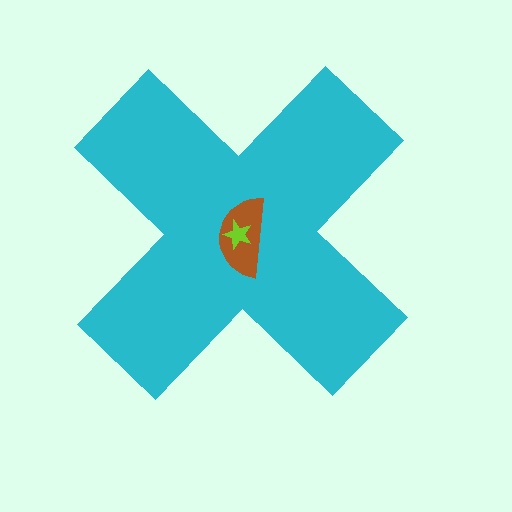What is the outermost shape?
The cyan cross.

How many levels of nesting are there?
3.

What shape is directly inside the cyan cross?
The brown semicircle.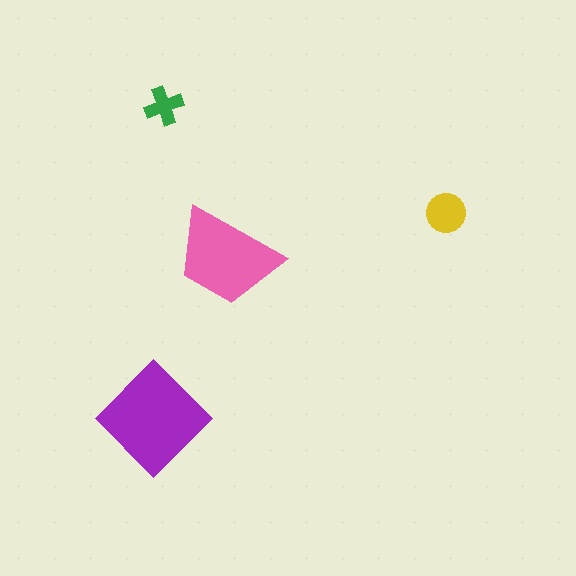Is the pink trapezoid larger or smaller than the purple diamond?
Smaller.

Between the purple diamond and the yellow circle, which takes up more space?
The purple diamond.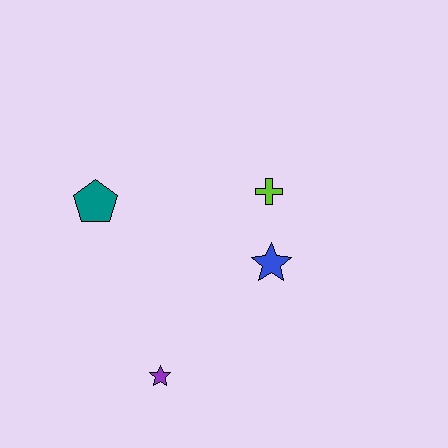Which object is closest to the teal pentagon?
The lime cross is closest to the teal pentagon.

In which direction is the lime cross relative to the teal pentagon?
The lime cross is to the right of the teal pentagon.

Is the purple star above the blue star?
No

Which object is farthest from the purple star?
The lime cross is farthest from the purple star.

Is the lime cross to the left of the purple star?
No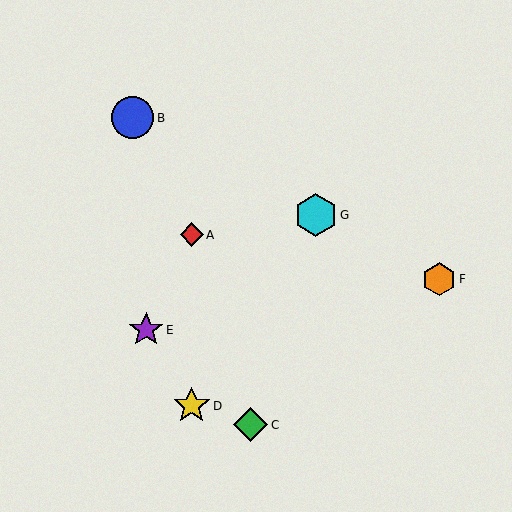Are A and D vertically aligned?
Yes, both are at x≈192.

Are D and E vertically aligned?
No, D is at x≈192 and E is at x≈146.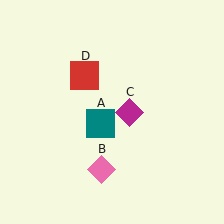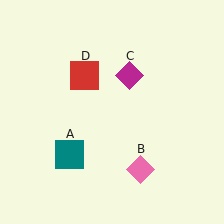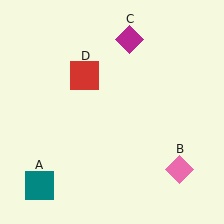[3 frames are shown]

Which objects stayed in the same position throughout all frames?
Red square (object D) remained stationary.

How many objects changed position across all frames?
3 objects changed position: teal square (object A), pink diamond (object B), magenta diamond (object C).